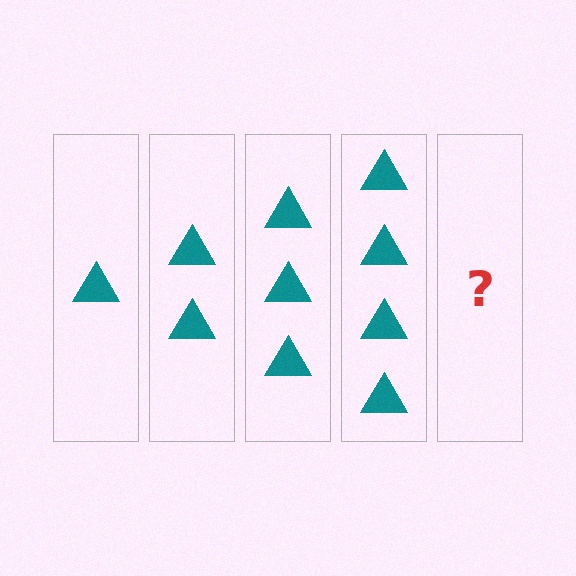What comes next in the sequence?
The next element should be 5 triangles.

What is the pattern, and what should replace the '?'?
The pattern is that each step adds one more triangle. The '?' should be 5 triangles.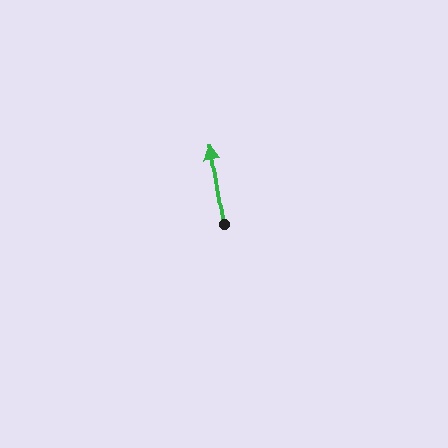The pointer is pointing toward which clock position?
Roughly 12 o'clock.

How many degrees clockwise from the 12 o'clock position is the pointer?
Approximately 351 degrees.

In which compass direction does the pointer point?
North.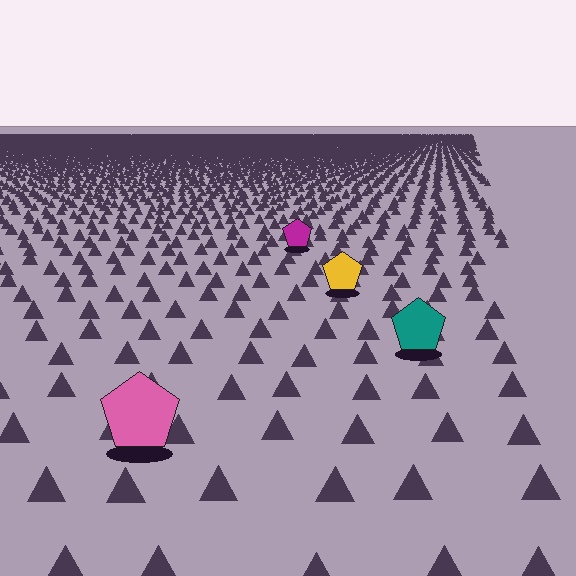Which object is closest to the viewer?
The pink pentagon is closest. The texture marks near it are larger and more spread out.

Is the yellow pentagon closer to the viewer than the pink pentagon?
No. The pink pentagon is closer — you can tell from the texture gradient: the ground texture is coarser near it.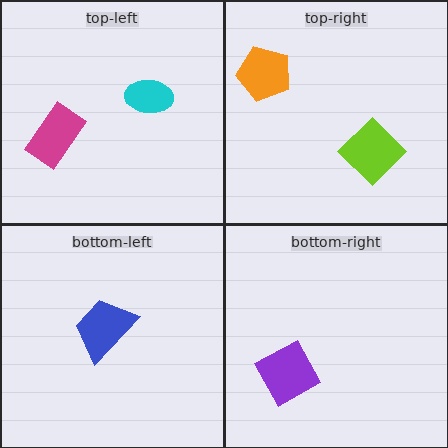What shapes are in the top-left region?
The cyan ellipse, the magenta rectangle.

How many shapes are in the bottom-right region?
1.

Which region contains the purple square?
The bottom-right region.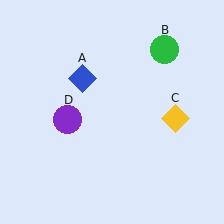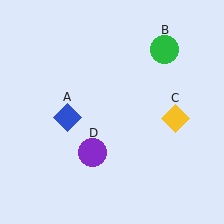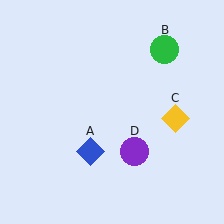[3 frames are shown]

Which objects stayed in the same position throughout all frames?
Green circle (object B) and yellow diamond (object C) remained stationary.